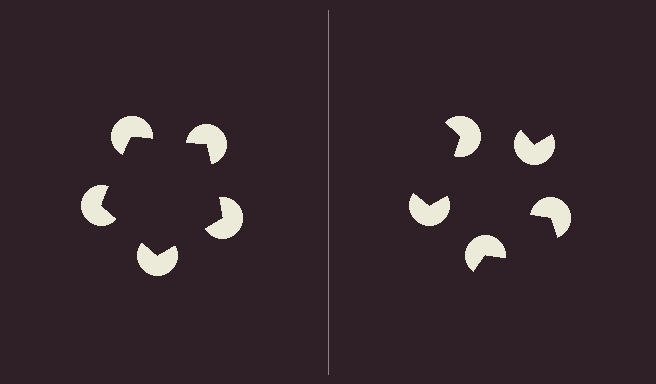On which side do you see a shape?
An illusory pentagon appears on the left side. On the right side the wedge cuts are rotated, so no coherent shape forms.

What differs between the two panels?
The pac-man discs are positioned identically on both sides; only the wedge orientations differ. On the left they align to a pentagon; on the right they are misaligned.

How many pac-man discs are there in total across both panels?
10 — 5 on each side.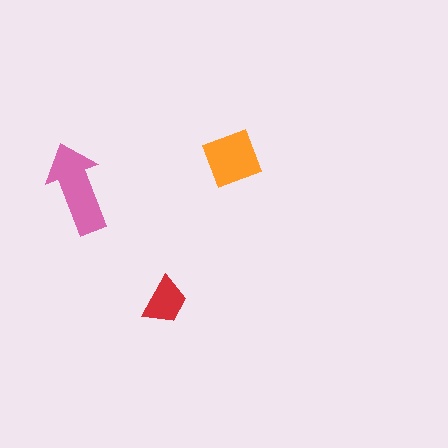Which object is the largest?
The pink arrow.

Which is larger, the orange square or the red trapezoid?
The orange square.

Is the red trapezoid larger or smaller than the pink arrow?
Smaller.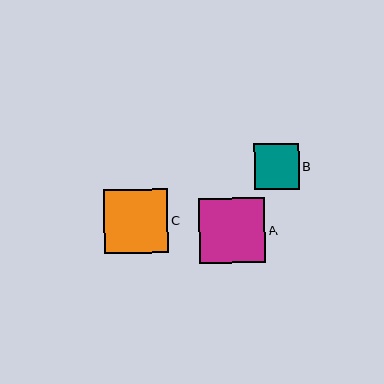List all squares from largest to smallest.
From largest to smallest: A, C, B.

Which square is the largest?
Square A is the largest with a size of approximately 66 pixels.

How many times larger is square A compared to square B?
Square A is approximately 1.5 times the size of square B.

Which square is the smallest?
Square B is the smallest with a size of approximately 45 pixels.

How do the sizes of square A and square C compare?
Square A and square C are approximately the same size.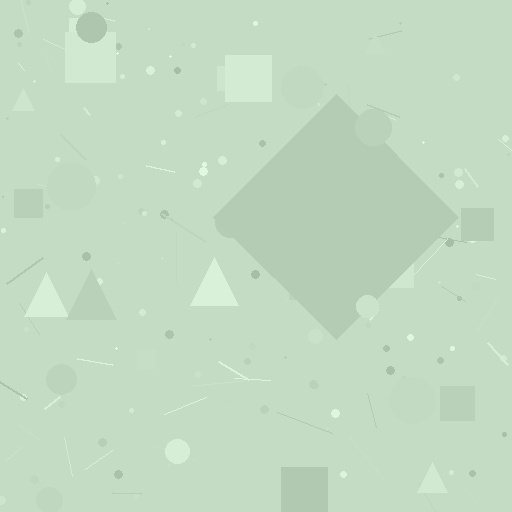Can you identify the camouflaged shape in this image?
The camouflaged shape is a diamond.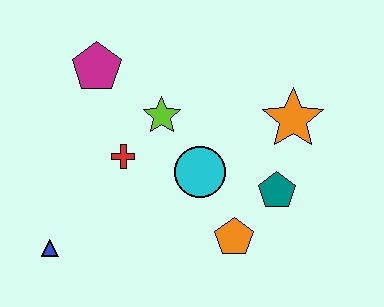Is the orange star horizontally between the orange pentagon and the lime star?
No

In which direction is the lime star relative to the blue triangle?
The lime star is above the blue triangle.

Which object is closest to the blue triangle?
The red cross is closest to the blue triangle.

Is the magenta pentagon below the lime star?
No